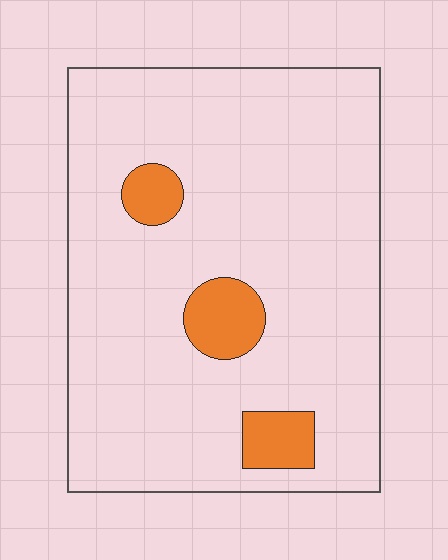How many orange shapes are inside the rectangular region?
3.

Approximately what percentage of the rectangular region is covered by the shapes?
Approximately 10%.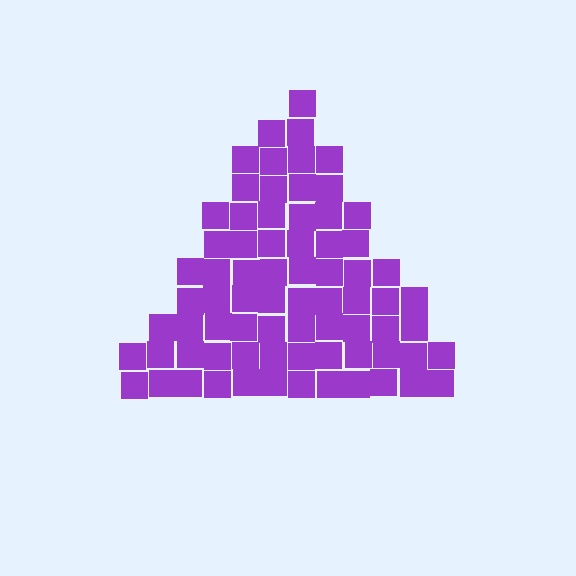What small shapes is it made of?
It is made of small squares.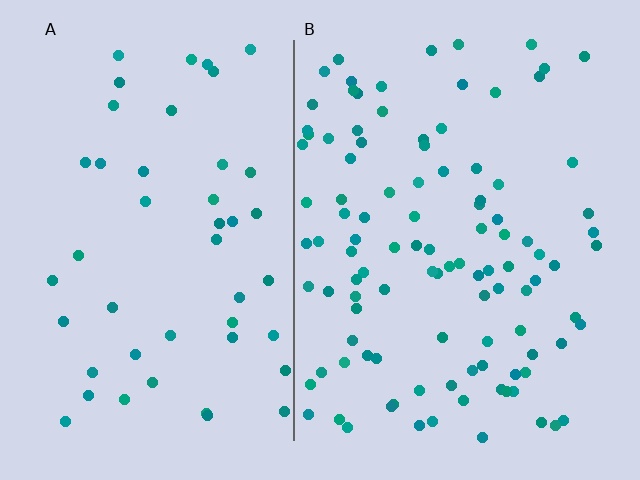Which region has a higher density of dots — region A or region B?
B (the right).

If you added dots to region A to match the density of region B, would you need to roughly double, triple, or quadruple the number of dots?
Approximately double.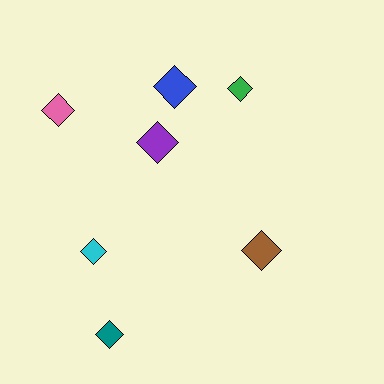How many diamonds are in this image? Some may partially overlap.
There are 7 diamonds.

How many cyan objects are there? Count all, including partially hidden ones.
There is 1 cyan object.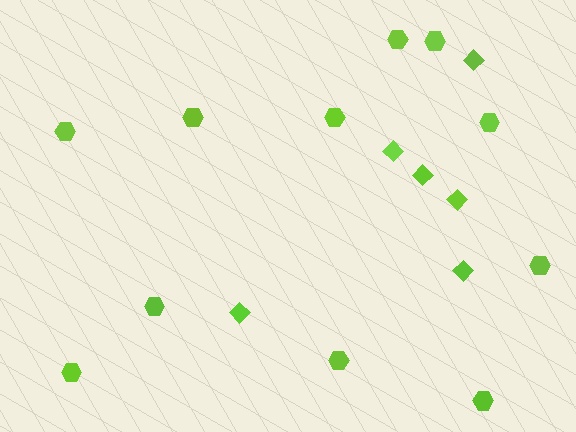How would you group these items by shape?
There are 2 groups: one group of hexagons (11) and one group of diamonds (6).